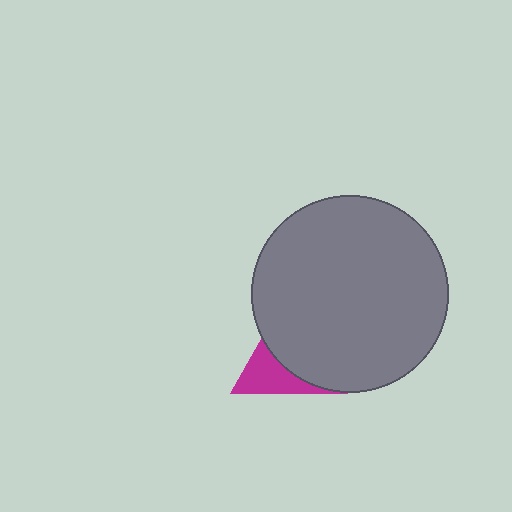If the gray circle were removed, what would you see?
You would see the complete magenta triangle.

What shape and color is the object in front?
The object in front is a gray circle.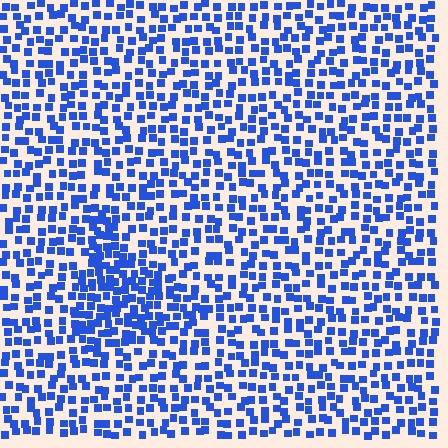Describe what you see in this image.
The image contains small blue elements arranged at two different densities. A triangle-shaped region is visible where the elements are more densely packed than the surrounding area.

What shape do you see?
I see a triangle.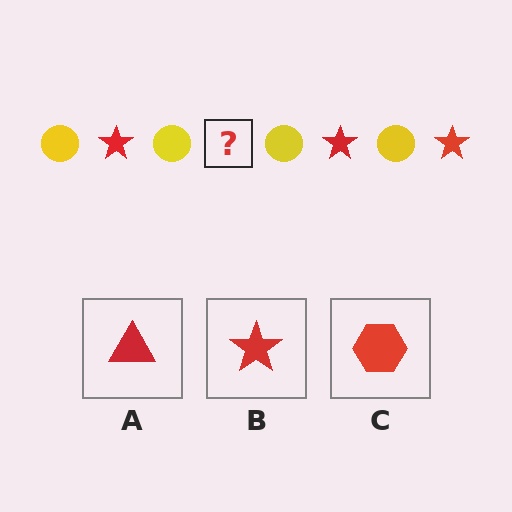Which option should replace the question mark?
Option B.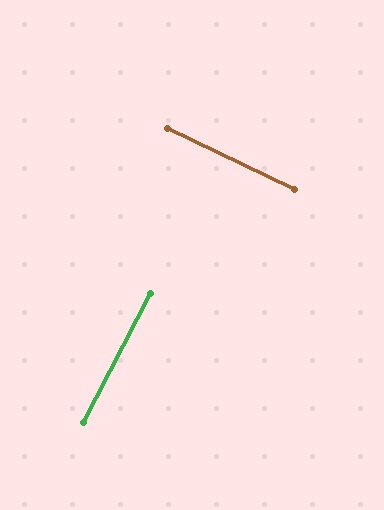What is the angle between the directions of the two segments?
Approximately 88 degrees.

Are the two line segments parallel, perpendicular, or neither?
Perpendicular — they meet at approximately 88°.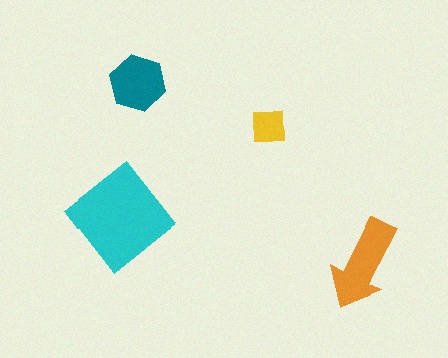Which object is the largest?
The cyan diamond.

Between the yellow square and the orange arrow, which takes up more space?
The orange arrow.